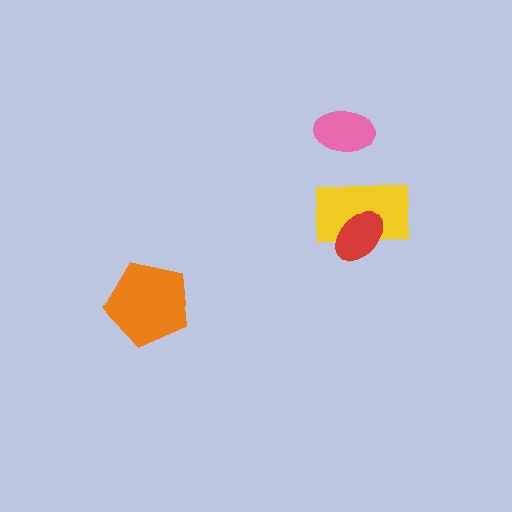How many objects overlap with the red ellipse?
1 object overlaps with the red ellipse.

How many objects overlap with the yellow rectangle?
1 object overlaps with the yellow rectangle.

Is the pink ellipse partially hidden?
No, no other shape covers it.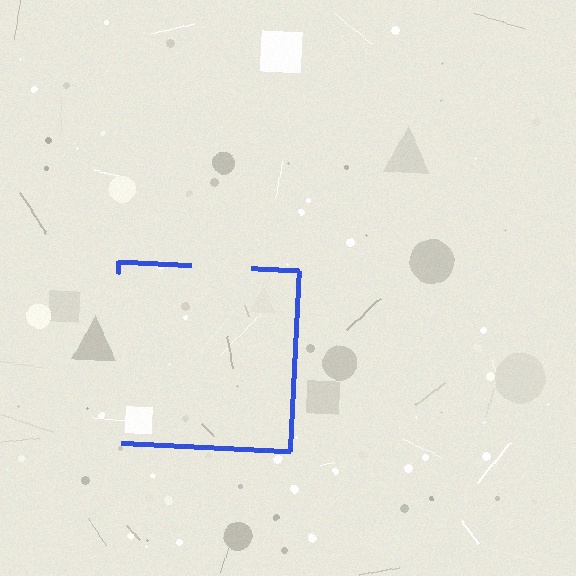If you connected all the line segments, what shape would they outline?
They would outline a square.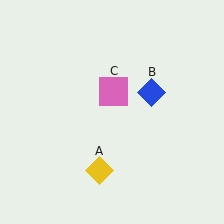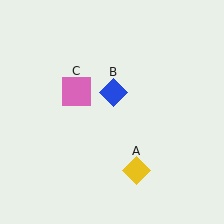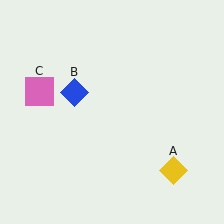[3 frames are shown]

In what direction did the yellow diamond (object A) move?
The yellow diamond (object A) moved right.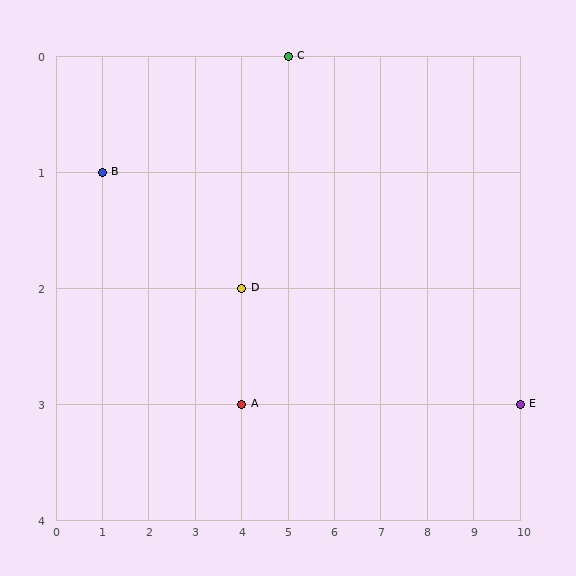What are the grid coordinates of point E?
Point E is at grid coordinates (10, 3).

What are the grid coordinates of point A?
Point A is at grid coordinates (4, 3).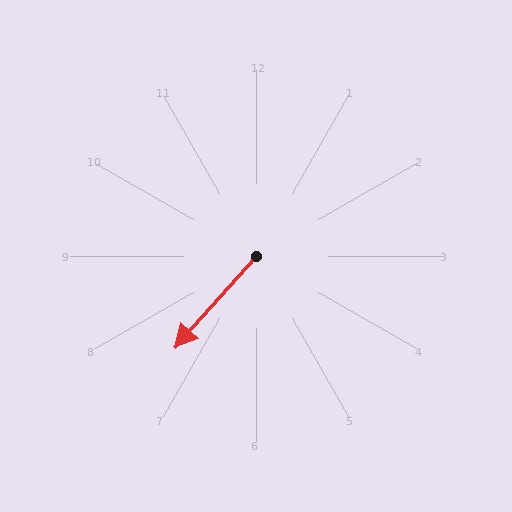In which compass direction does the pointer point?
Southwest.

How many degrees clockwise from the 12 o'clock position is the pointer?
Approximately 222 degrees.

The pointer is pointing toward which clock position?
Roughly 7 o'clock.